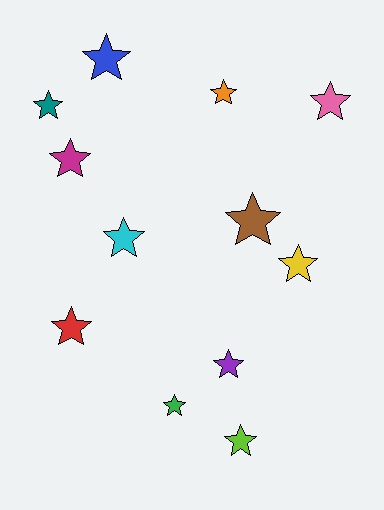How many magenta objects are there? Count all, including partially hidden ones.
There is 1 magenta object.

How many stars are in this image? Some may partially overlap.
There are 12 stars.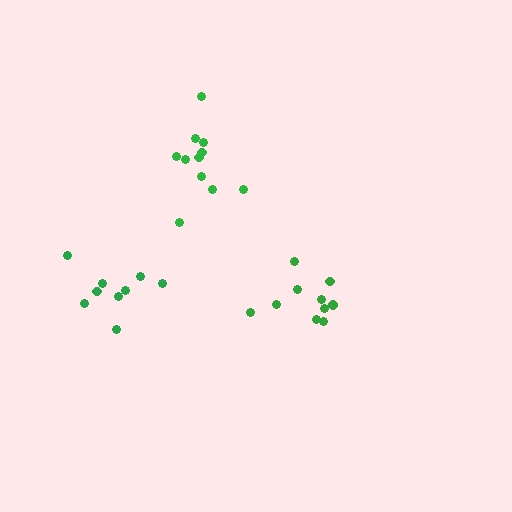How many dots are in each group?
Group 1: 9 dots, Group 2: 10 dots, Group 3: 11 dots (30 total).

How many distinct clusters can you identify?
There are 3 distinct clusters.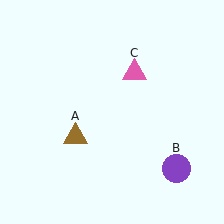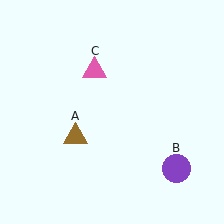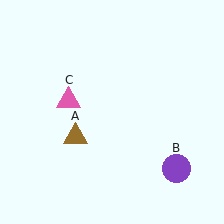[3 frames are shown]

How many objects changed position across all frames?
1 object changed position: pink triangle (object C).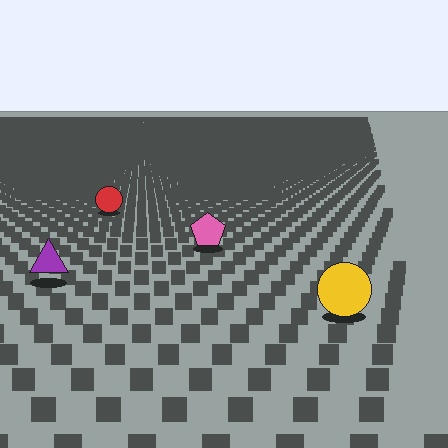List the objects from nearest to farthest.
From nearest to farthest: the yellow circle, the purple triangle, the pink pentagon, the red circle.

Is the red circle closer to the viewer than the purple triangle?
No. The purple triangle is closer — you can tell from the texture gradient: the ground texture is coarser near it.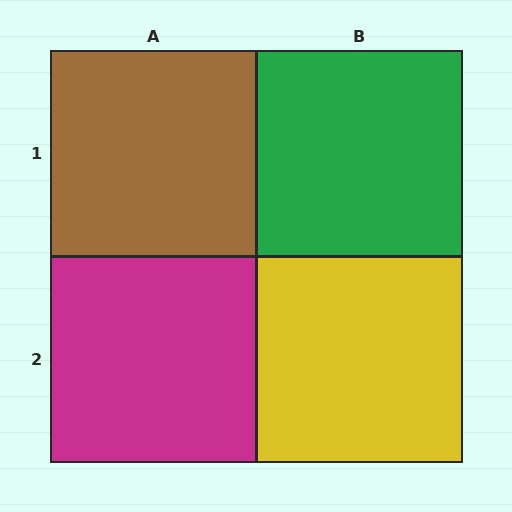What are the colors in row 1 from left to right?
Brown, green.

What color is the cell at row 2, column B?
Yellow.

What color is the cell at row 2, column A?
Magenta.